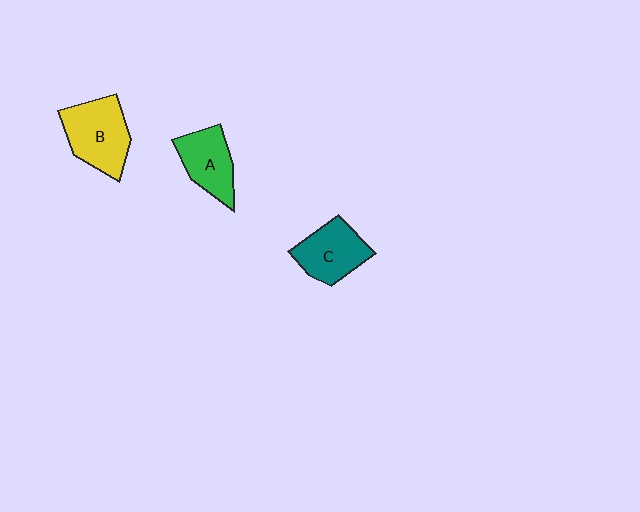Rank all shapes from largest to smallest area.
From largest to smallest: B (yellow), C (teal), A (green).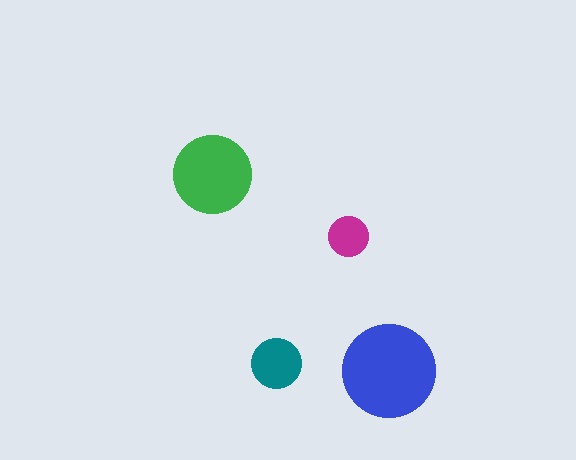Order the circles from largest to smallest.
the blue one, the green one, the teal one, the magenta one.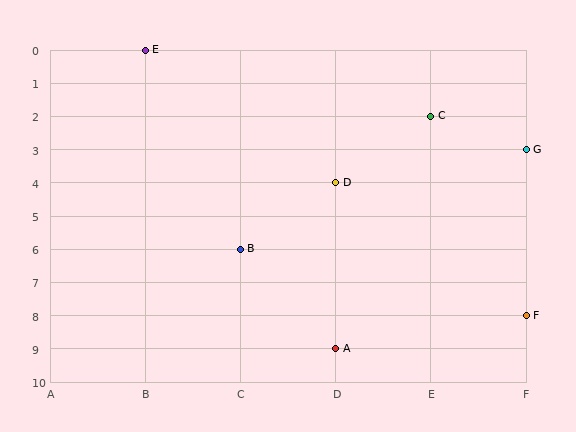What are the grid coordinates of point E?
Point E is at grid coordinates (B, 0).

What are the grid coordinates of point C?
Point C is at grid coordinates (E, 2).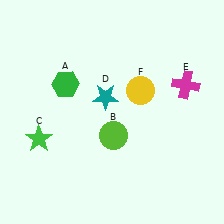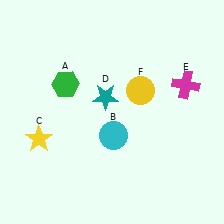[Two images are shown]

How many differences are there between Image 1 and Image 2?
There are 2 differences between the two images.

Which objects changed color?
B changed from lime to cyan. C changed from green to yellow.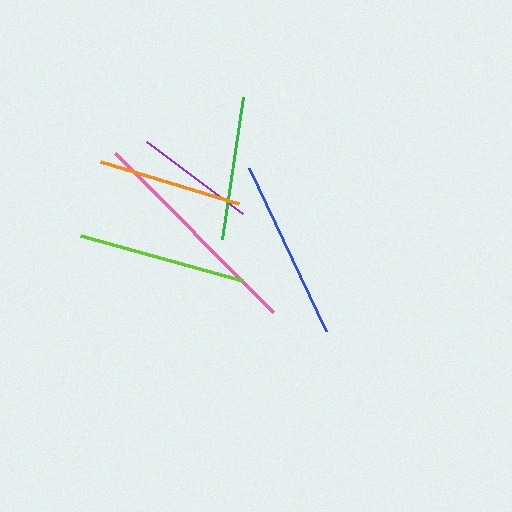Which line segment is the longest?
The pink line is the longest at approximately 224 pixels.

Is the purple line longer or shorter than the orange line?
The orange line is longer than the purple line.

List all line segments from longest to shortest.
From longest to shortest: pink, blue, lime, orange, green, purple.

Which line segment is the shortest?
The purple line is the shortest at approximately 120 pixels.